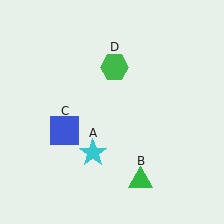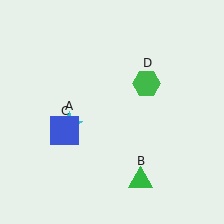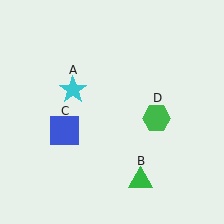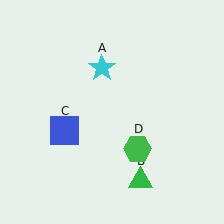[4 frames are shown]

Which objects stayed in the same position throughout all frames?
Green triangle (object B) and blue square (object C) remained stationary.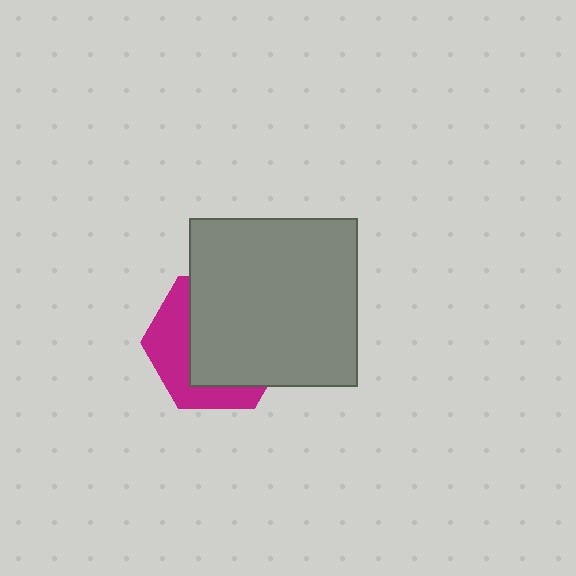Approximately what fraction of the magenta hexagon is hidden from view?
Roughly 63% of the magenta hexagon is hidden behind the gray square.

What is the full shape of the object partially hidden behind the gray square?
The partially hidden object is a magenta hexagon.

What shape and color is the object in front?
The object in front is a gray square.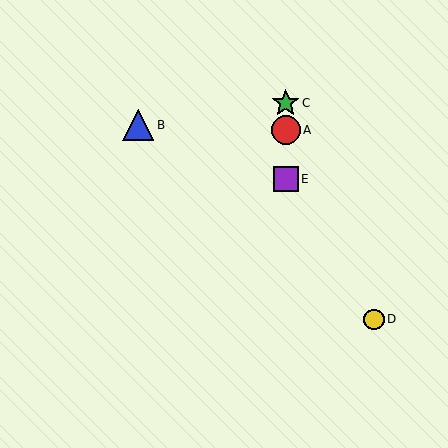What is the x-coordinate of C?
Object C is at x≈286.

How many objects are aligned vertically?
3 objects (A, C, E) are aligned vertically.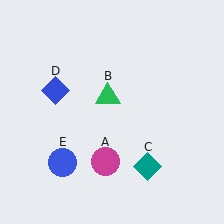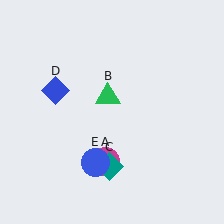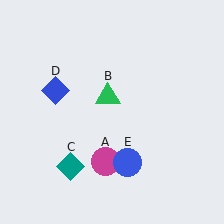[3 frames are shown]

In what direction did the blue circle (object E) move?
The blue circle (object E) moved right.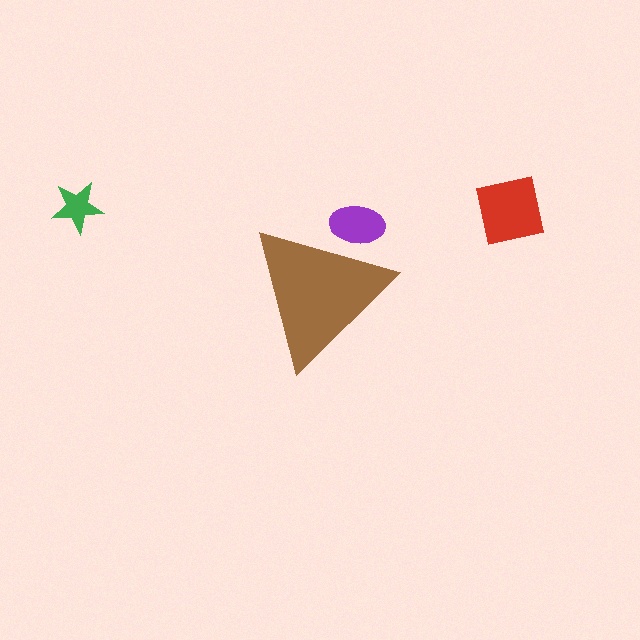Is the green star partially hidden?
No, the green star is fully visible.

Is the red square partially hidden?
No, the red square is fully visible.